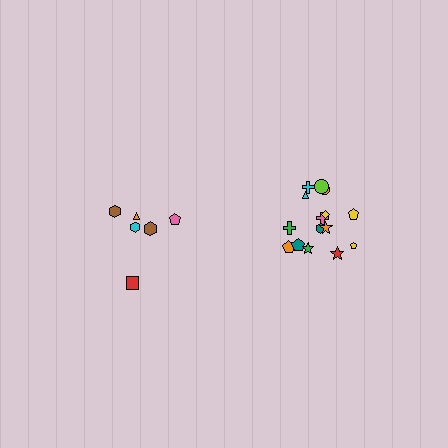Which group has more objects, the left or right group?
The right group.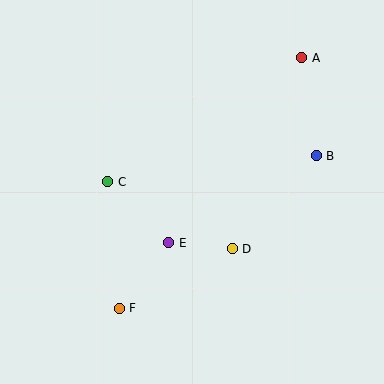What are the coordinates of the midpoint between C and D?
The midpoint between C and D is at (170, 215).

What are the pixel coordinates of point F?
Point F is at (119, 308).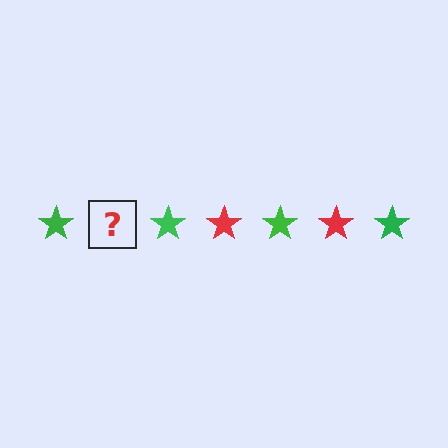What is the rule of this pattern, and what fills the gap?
The rule is that the pattern cycles through green, red stars. The gap should be filled with a red star.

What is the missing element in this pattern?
The missing element is a red star.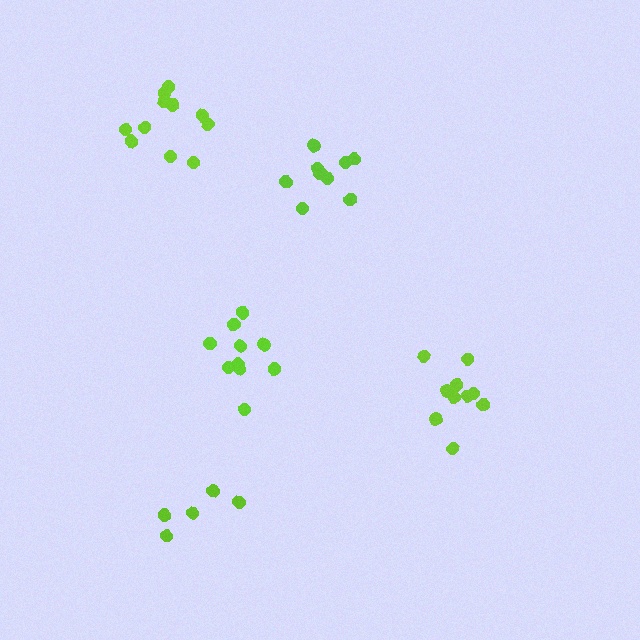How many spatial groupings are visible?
There are 5 spatial groupings.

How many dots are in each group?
Group 1: 10 dots, Group 2: 9 dots, Group 3: 10 dots, Group 4: 5 dots, Group 5: 11 dots (45 total).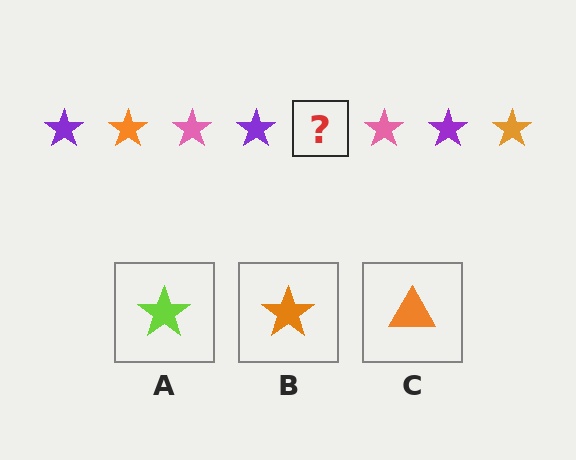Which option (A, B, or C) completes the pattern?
B.